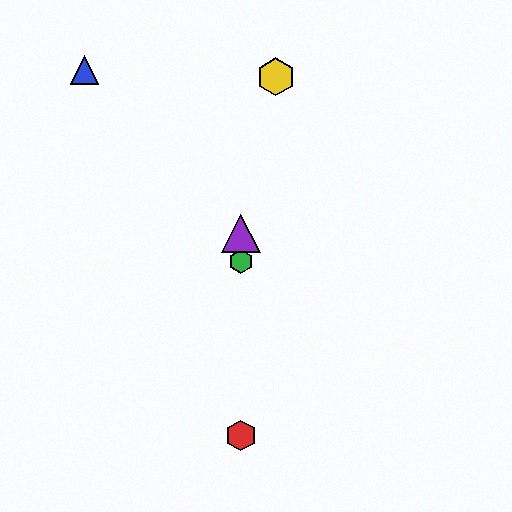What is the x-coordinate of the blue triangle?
The blue triangle is at x≈85.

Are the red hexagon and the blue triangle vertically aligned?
No, the red hexagon is at x≈241 and the blue triangle is at x≈85.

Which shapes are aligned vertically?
The red hexagon, the green hexagon, the purple triangle are aligned vertically.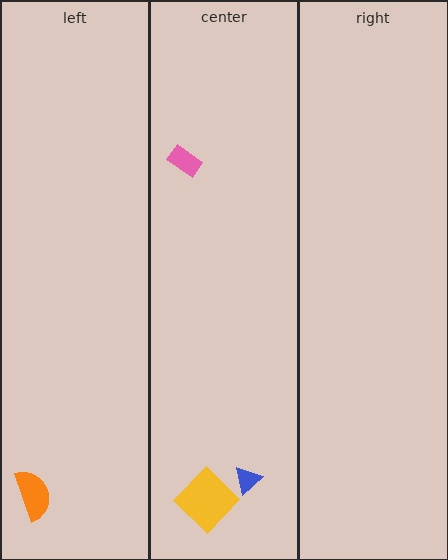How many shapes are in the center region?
3.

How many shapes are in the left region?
1.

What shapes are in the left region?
The orange semicircle.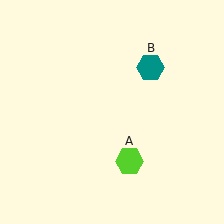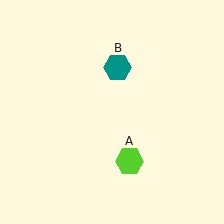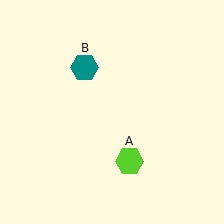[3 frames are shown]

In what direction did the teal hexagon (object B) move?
The teal hexagon (object B) moved left.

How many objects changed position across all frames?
1 object changed position: teal hexagon (object B).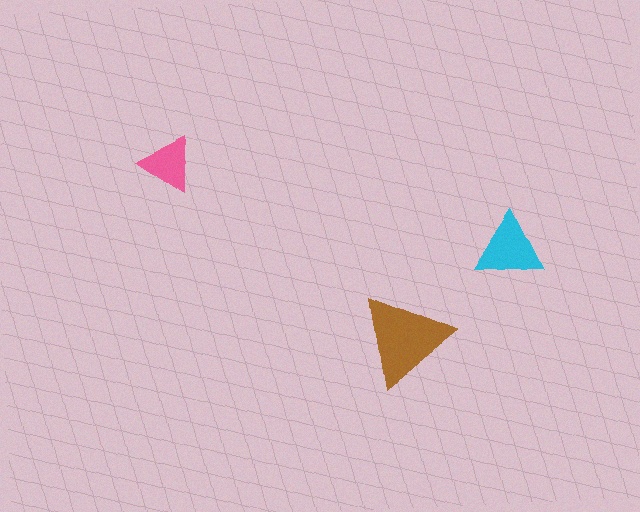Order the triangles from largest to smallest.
the brown one, the cyan one, the pink one.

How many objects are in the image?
There are 3 objects in the image.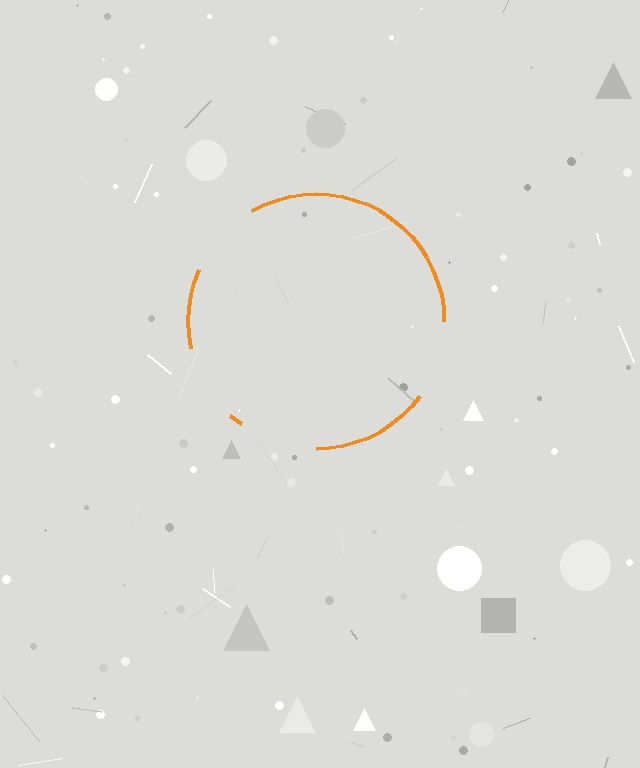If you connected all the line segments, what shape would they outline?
They would outline a circle.